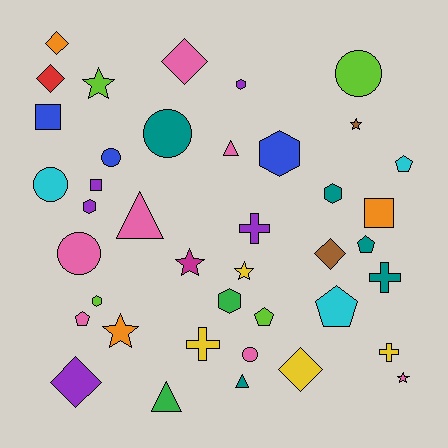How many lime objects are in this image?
There are 4 lime objects.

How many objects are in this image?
There are 40 objects.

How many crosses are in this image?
There are 4 crosses.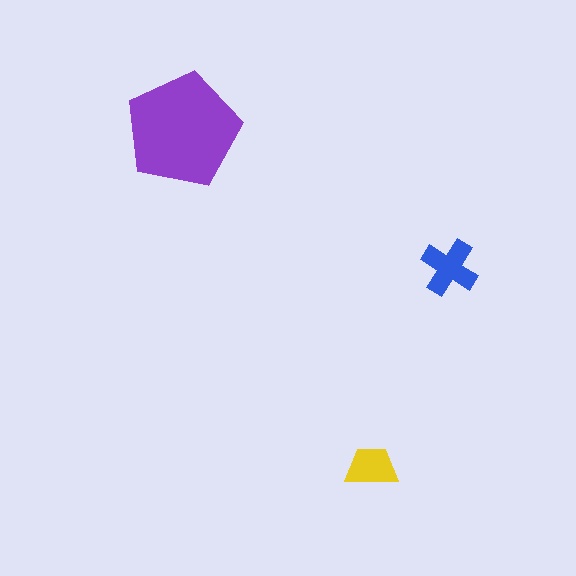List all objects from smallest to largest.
The yellow trapezoid, the blue cross, the purple pentagon.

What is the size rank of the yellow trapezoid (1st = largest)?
3rd.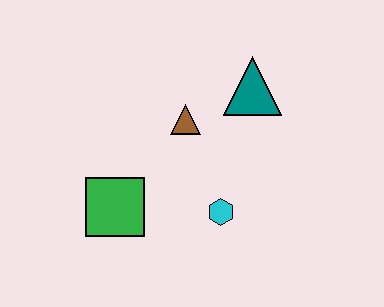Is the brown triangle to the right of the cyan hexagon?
No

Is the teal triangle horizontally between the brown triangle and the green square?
No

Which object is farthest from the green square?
The teal triangle is farthest from the green square.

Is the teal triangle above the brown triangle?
Yes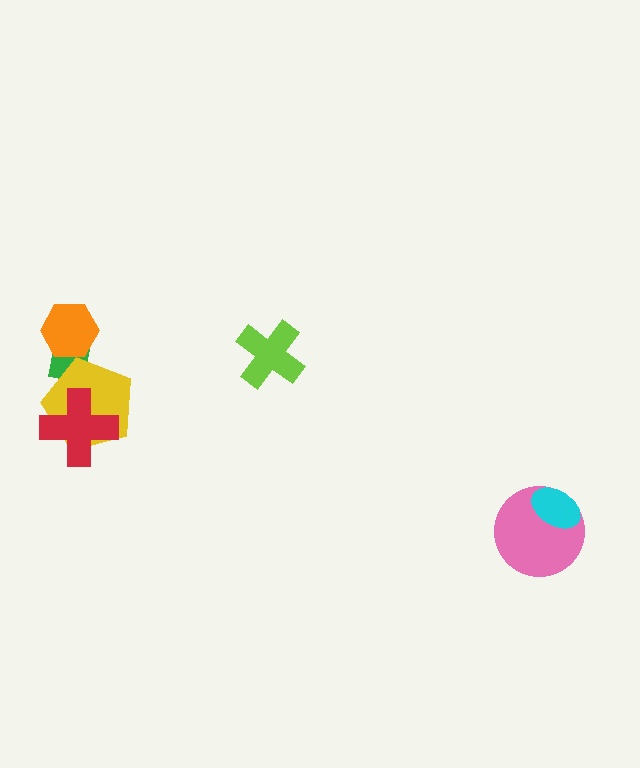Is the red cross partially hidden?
No, no other shape covers it.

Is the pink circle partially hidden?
Yes, it is partially covered by another shape.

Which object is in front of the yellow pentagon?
The red cross is in front of the yellow pentagon.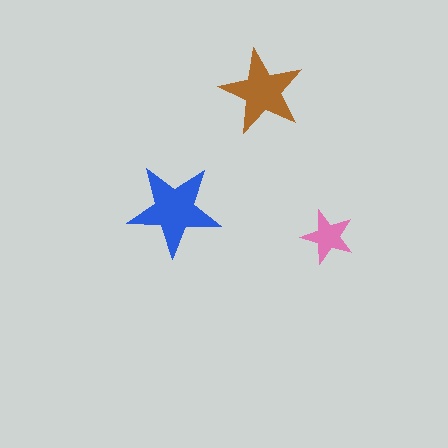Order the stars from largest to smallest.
the blue one, the brown one, the pink one.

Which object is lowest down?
The pink star is bottommost.